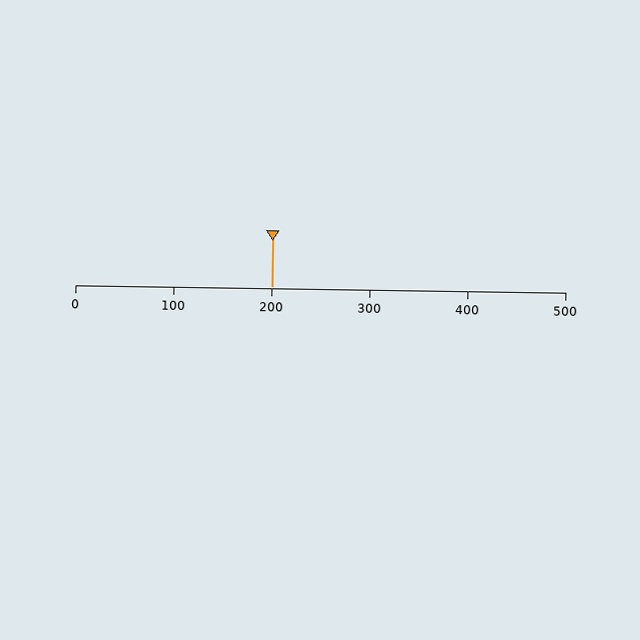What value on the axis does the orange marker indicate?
The marker indicates approximately 200.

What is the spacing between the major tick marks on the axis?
The major ticks are spaced 100 apart.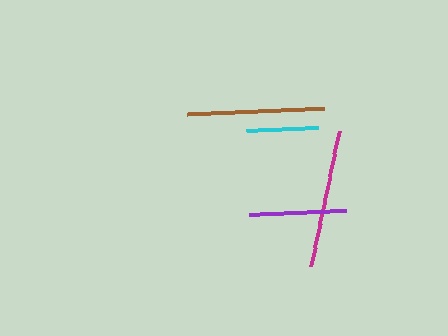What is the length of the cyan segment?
The cyan segment is approximately 73 pixels long.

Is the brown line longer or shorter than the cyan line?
The brown line is longer than the cyan line.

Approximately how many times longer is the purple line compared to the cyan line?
The purple line is approximately 1.3 times the length of the cyan line.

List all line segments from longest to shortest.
From longest to shortest: magenta, brown, purple, cyan.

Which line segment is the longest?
The magenta line is the longest at approximately 138 pixels.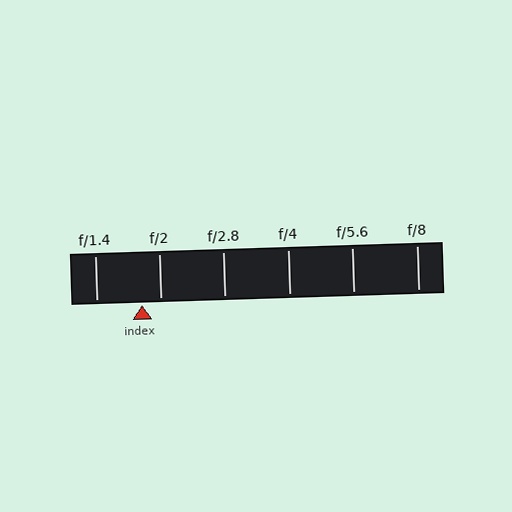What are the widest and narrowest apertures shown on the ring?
The widest aperture shown is f/1.4 and the narrowest is f/8.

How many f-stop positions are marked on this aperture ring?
There are 6 f-stop positions marked.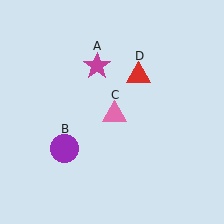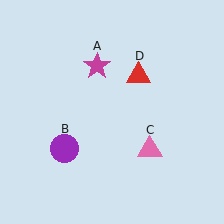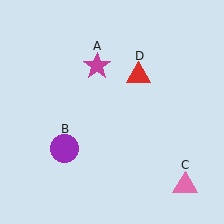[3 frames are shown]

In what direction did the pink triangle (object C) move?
The pink triangle (object C) moved down and to the right.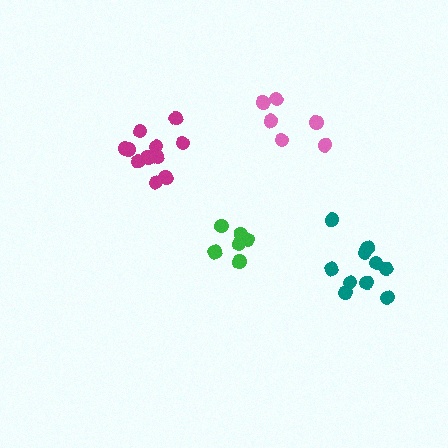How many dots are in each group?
Group 1: 6 dots, Group 2: 11 dots, Group 3: 10 dots, Group 4: 6 dots (33 total).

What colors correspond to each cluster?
The clusters are colored: green, magenta, teal, pink.